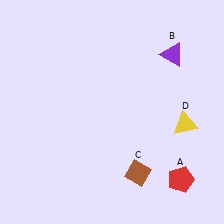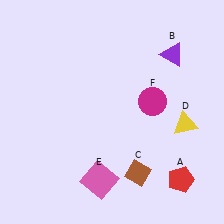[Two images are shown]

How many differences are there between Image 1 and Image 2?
There are 2 differences between the two images.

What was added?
A pink square (E), a magenta circle (F) were added in Image 2.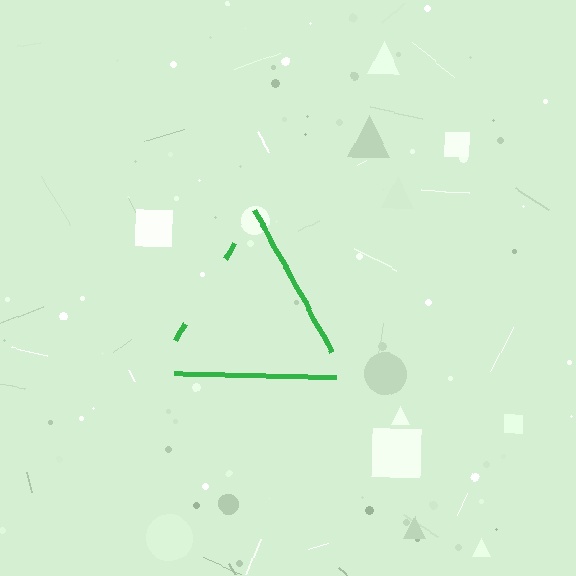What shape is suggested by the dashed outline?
The dashed outline suggests a triangle.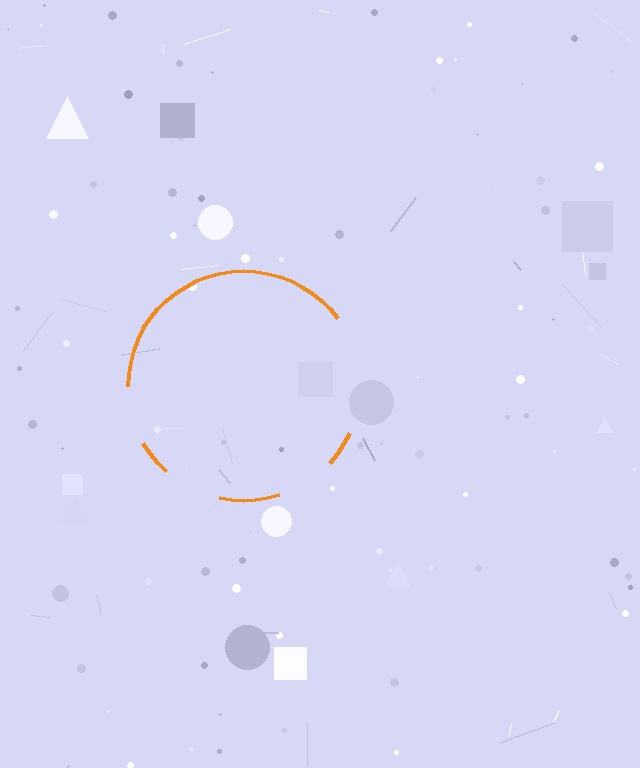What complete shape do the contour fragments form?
The contour fragments form a circle.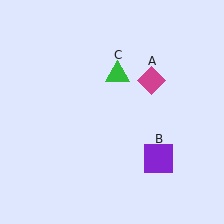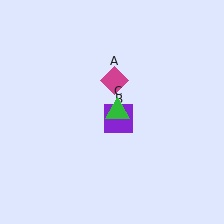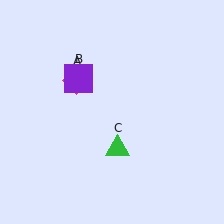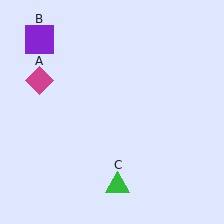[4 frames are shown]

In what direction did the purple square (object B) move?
The purple square (object B) moved up and to the left.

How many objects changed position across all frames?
3 objects changed position: magenta diamond (object A), purple square (object B), green triangle (object C).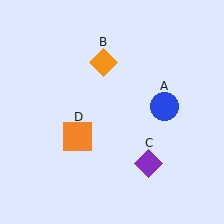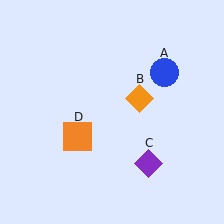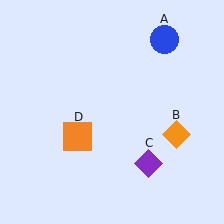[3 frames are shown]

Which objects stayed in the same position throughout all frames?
Purple diamond (object C) and orange square (object D) remained stationary.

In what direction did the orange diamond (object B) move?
The orange diamond (object B) moved down and to the right.